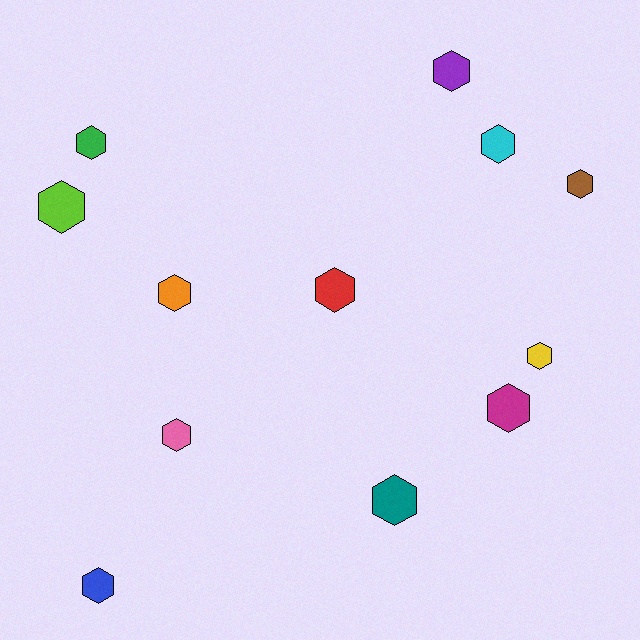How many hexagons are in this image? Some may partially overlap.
There are 12 hexagons.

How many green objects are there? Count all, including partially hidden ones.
There is 1 green object.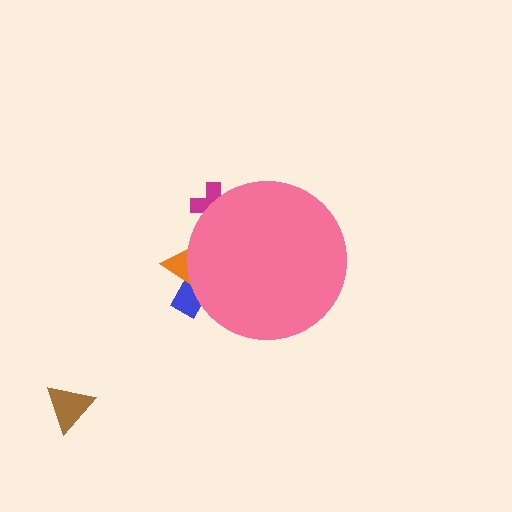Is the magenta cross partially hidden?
Yes, the magenta cross is partially hidden behind the pink circle.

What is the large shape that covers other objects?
A pink circle.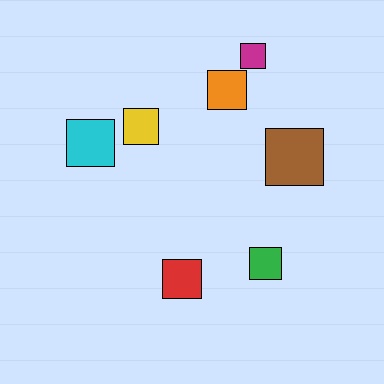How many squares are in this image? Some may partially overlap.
There are 7 squares.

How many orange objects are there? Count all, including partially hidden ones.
There is 1 orange object.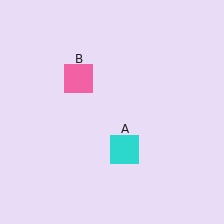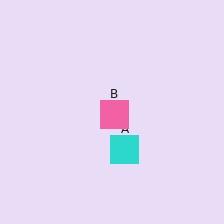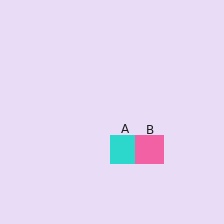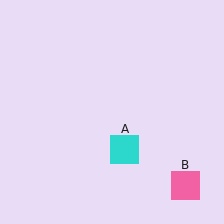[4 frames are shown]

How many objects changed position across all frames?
1 object changed position: pink square (object B).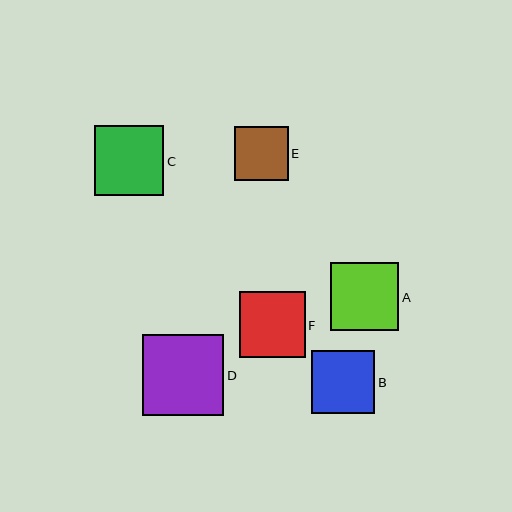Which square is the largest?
Square D is the largest with a size of approximately 81 pixels.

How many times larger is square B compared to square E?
Square B is approximately 1.2 times the size of square E.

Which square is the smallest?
Square E is the smallest with a size of approximately 54 pixels.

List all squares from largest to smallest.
From largest to smallest: D, C, A, F, B, E.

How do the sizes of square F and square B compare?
Square F and square B are approximately the same size.